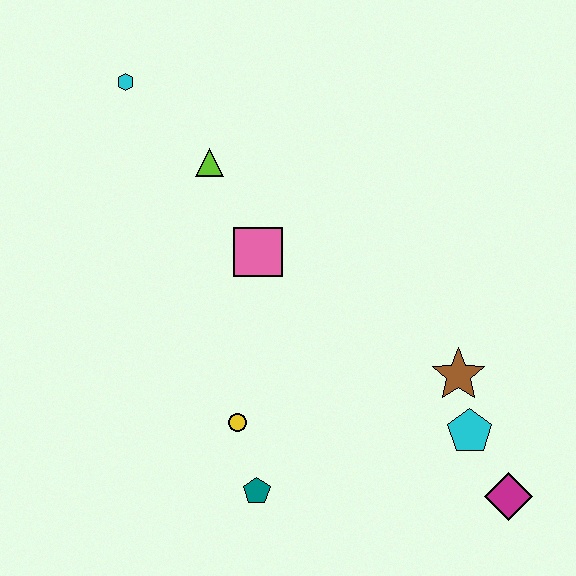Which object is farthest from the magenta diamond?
The cyan hexagon is farthest from the magenta diamond.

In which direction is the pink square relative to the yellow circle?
The pink square is above the yellow circle.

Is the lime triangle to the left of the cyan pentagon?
Yes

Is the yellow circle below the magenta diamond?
No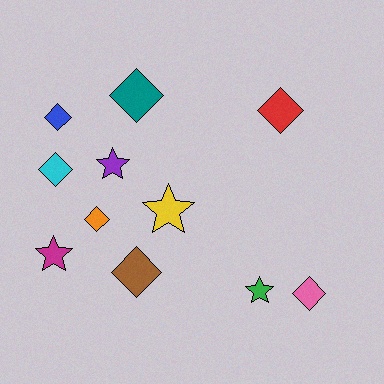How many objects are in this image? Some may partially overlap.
There are 11 objects.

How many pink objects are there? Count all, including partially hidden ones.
There is 1 pink object.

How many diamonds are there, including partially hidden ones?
There are 7 diamonds.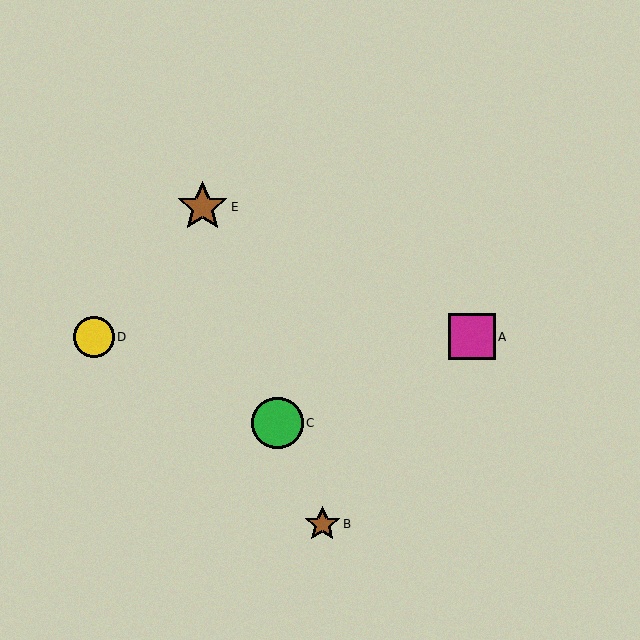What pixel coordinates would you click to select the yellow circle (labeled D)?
Click at (94, 337) to select the yellow circle D.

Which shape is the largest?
The green circle (labeled C) is the largest.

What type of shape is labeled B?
Shape B is a brown star.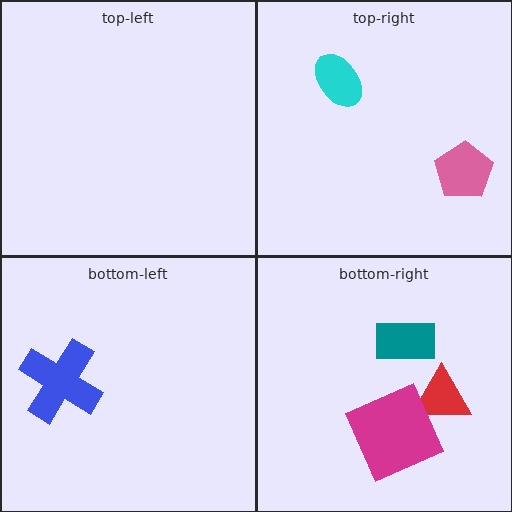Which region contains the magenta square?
The bottom-right region.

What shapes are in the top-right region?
The cyan ellipse, the pink pentagon.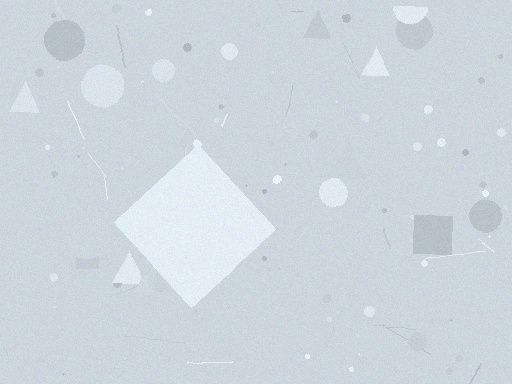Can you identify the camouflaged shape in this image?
The camouflaged shape is a diamond.